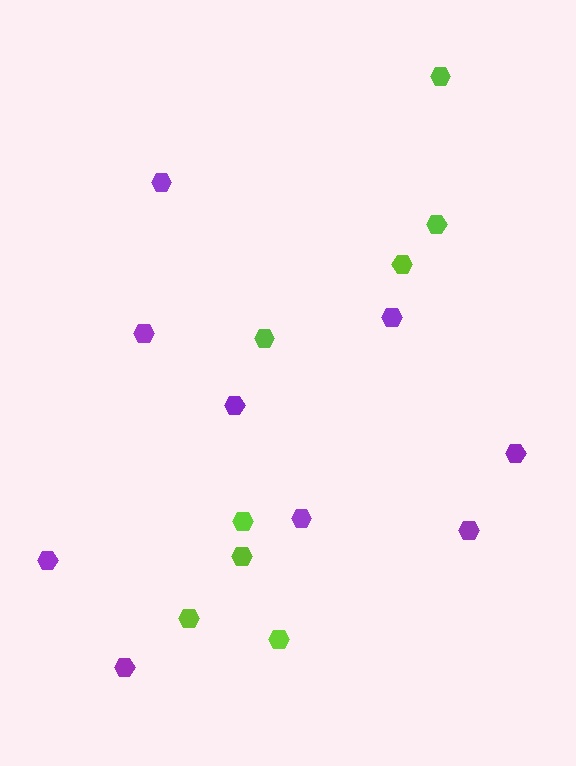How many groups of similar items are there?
There are 2 groups: one group of purple hexagons (9) and one group of lime hexagons (8).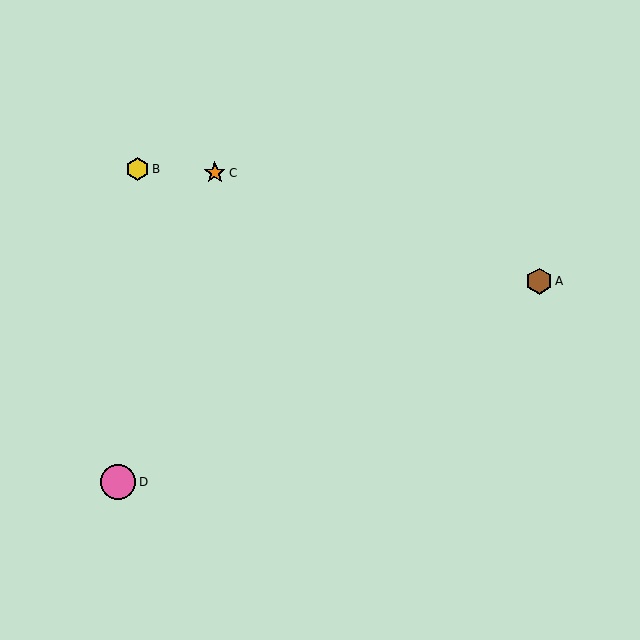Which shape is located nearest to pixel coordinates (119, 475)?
The pink circle (labeled D) at (118, 482) is nearest to that location.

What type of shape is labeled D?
Shape D is a pink circle.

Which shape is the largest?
The pink circle (labeled D) is the largest.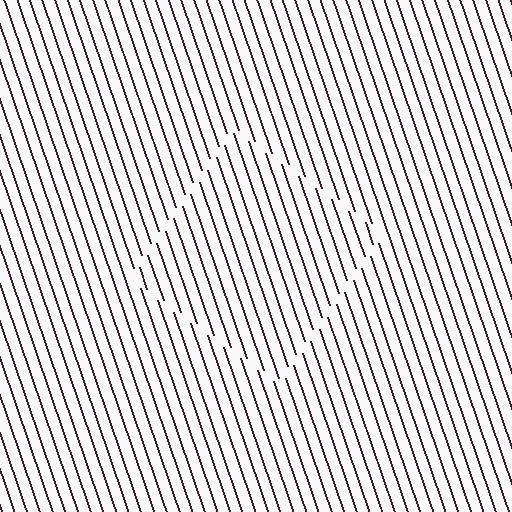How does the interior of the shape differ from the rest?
The interior of the shape contains the same grating, shifted by half a period — the contour is defined by the phase discontinuity where line-ends from the inner and outer gratings abut.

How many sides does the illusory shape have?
4 sides — the line-ends trace a square.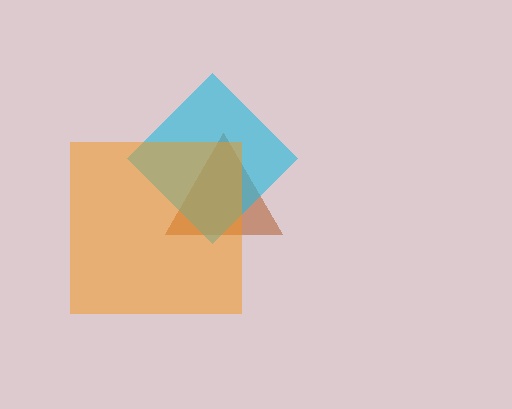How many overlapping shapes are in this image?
There are 3 overlapping shapes in the image.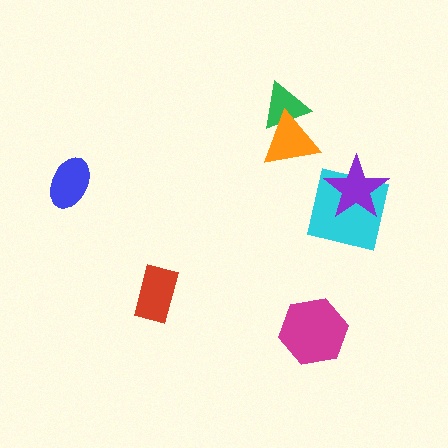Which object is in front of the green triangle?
The orange triangle is in front of the green triangle.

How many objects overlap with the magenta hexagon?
0 objects overlap with the magenta hexagon.